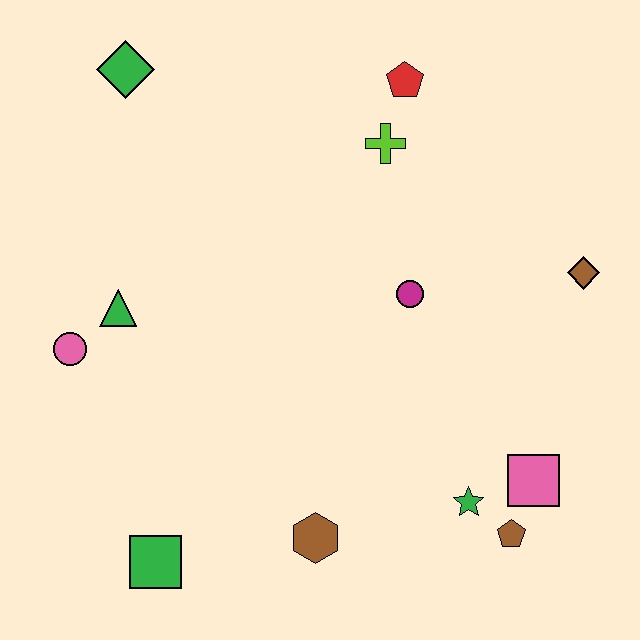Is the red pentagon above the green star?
Yes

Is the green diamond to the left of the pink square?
Yes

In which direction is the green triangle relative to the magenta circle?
The green triangle is to the left of the magenta circle.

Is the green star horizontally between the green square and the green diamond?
No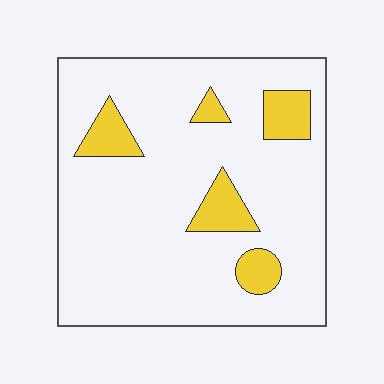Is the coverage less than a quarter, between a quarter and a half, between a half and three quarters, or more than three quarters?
Less than a quarter.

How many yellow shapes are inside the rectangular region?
5.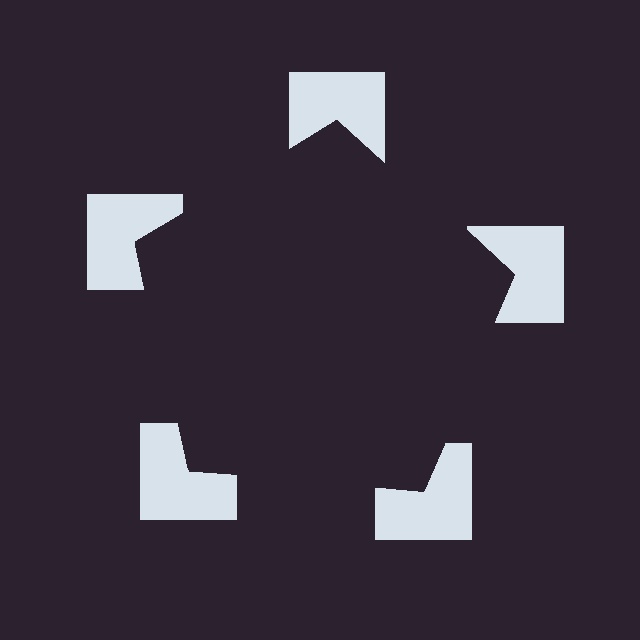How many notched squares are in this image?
There are 5 — one at each vertex of the illusory pentagon.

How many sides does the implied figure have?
5 sides.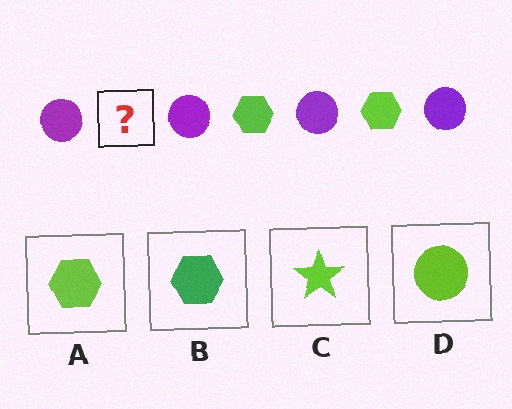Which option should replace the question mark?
Option A.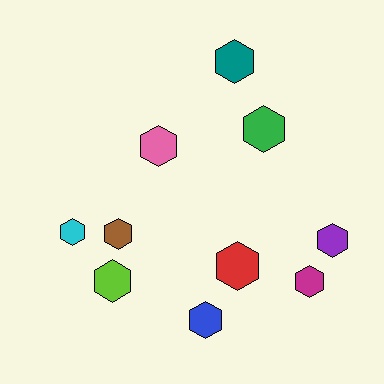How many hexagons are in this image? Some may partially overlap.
There are 10 hexagons.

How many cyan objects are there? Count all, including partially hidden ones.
There is 1 cyan object.